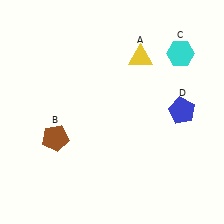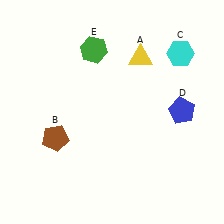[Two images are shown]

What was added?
A green hexagon (E) was added in Image 2.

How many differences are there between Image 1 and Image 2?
There is 1 difference between the two images.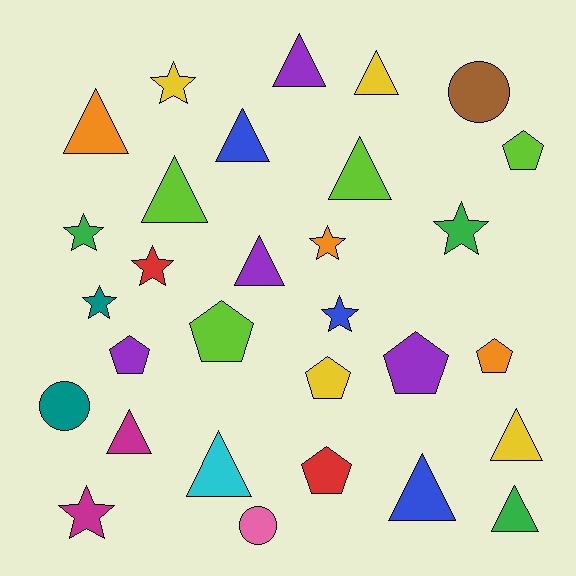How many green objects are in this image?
There are 3 green objects.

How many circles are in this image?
There are 3 circles.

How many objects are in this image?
There are 30 objects.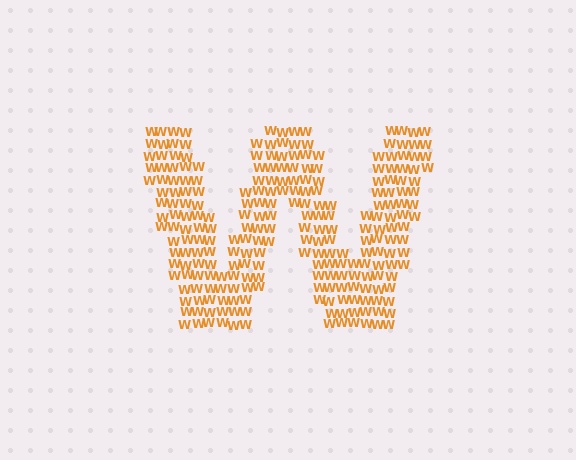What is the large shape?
The large shape is the letter W.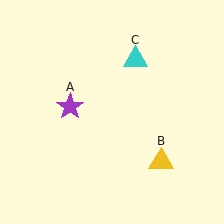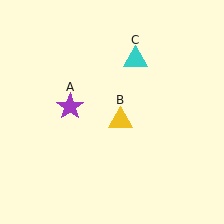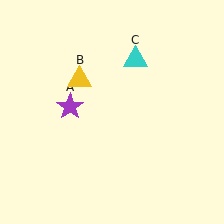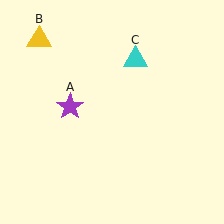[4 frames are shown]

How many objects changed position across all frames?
1 object changed position: yellow triangle (object B).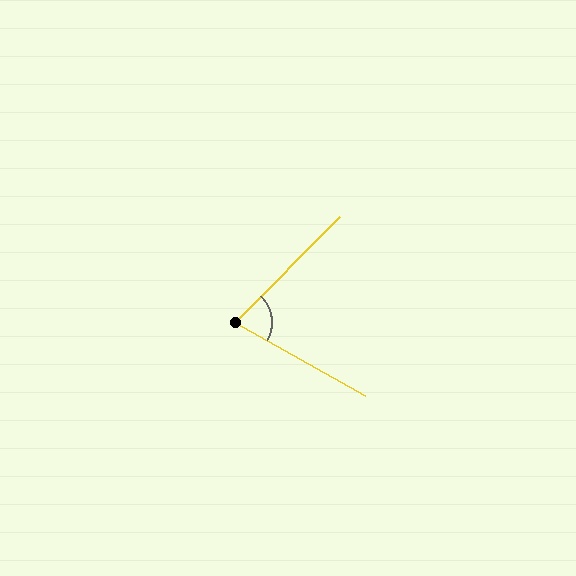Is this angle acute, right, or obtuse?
It is acute.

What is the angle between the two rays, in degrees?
Approximately 75 degrees.